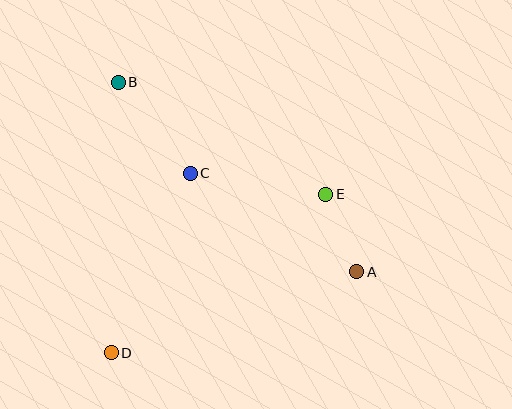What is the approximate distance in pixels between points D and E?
The distance between D and E is approximately 266 pixels.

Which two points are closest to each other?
Points A and E are closest to each other.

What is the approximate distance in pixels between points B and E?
The distance between B and E is approximately 236 pixels.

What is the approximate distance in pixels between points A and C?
The distance between A and C is approximately 193 pixels.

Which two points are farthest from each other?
Points A and B are farthest from each other.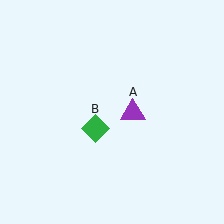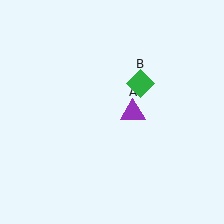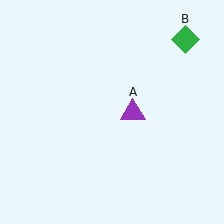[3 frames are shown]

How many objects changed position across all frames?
1 object changed position: green diamond (object B).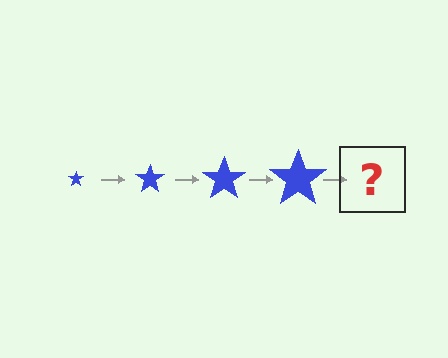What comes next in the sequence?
The next element should be a blue star, larger than the previous one.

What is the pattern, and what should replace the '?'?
The pattern is that the star gets progressively larger each step. The '?' should be a blue star, larger than the previous one.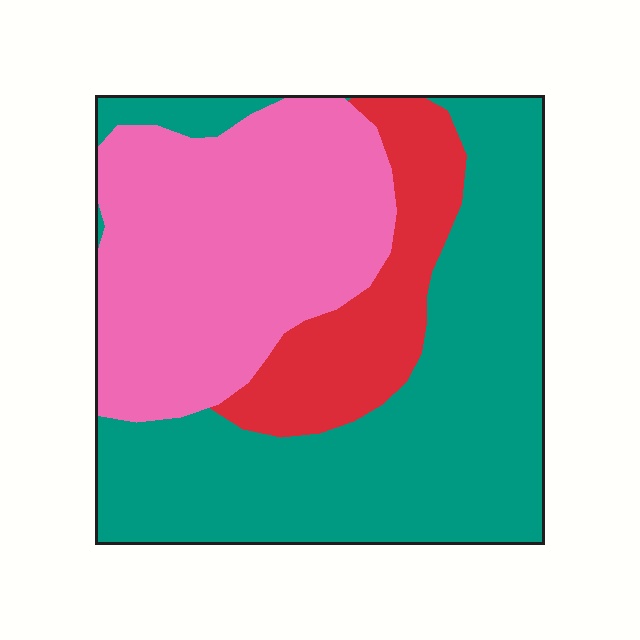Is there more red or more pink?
Pink.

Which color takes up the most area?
Teal, at roughly 50%.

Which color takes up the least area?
Red, at roughly 15%.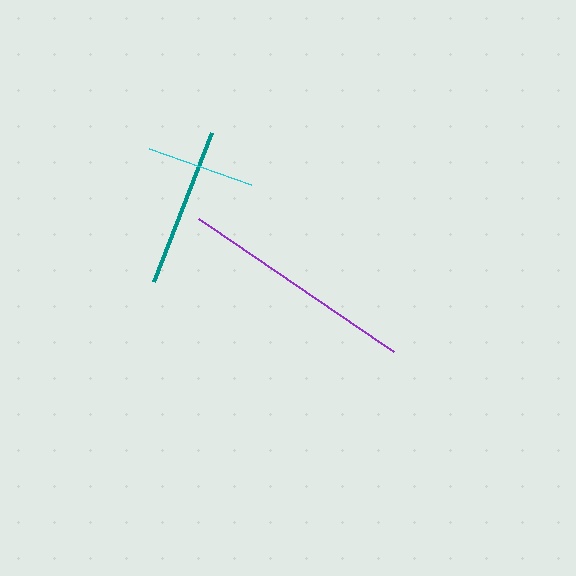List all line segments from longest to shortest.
From longest to shortest: purple, teal, cyan.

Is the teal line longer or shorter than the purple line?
The purple line is longer than the teal line.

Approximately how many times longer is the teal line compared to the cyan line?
The teal line is approximately 1.5 times the length of the cyan line.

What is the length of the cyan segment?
The cyan segment is approximately 108 pixels long.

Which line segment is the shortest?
The cyan line is the shortest at approximately 108 pixels.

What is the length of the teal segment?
The teal segment is approximately 160 pixels long.